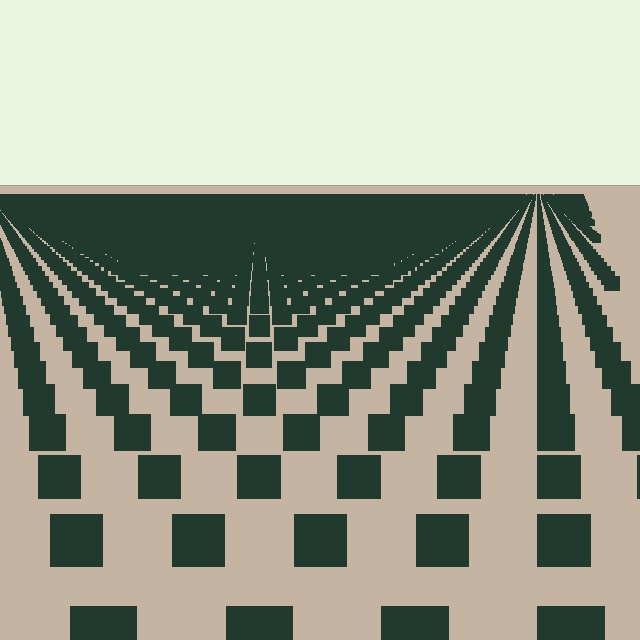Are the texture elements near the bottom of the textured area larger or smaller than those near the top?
Larger. Near the bottom, elements are closer to the viewer and appear at a bigger on-screen size.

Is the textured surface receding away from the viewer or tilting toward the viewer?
The surface is receding away from the viewer. Texture elements get smaller and denser toward the top.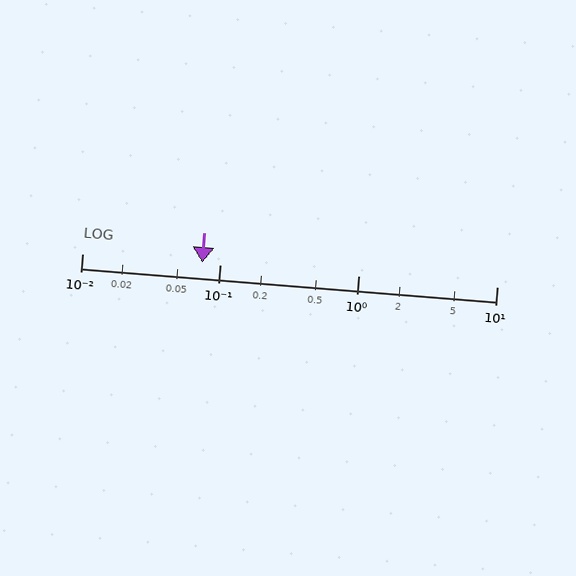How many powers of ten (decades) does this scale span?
The scale spans 3 decades, from 0.01 to 10.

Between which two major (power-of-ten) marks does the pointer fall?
The pointer is between 0.01 and 0.1.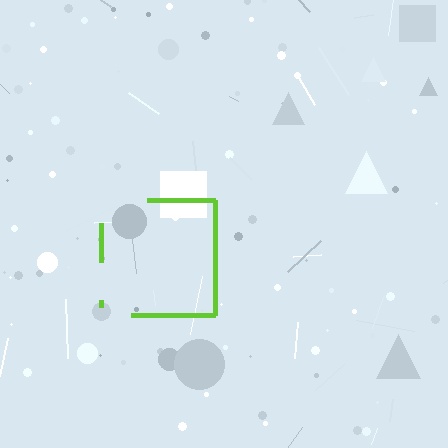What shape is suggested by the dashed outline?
The dashed outline suggests a square.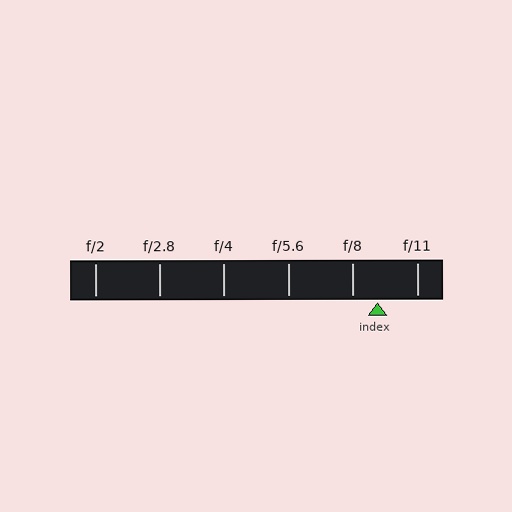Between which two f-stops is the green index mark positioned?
The index mark is between f/8 and f/11.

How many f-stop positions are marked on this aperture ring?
There are 6 f-stop positions marked.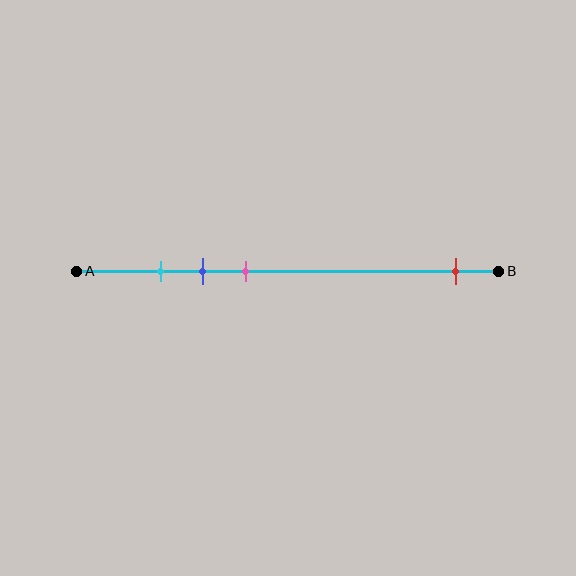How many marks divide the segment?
There are 4 marks dividing the segment.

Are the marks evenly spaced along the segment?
No, the marks are not evenly spaced.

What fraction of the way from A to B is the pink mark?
The pink mark is approximately 40% (0.4) of the way from A to B.